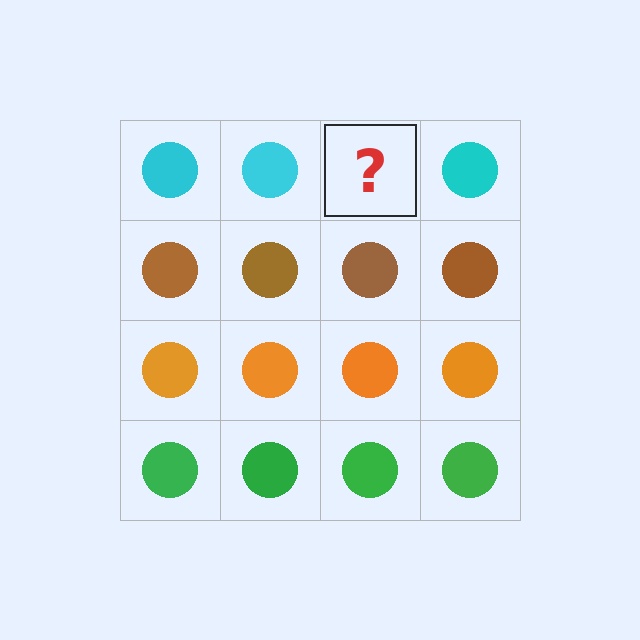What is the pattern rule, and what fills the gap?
The rule is that each row has a consistent color. The gap should be filled with a cyan circle.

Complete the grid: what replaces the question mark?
The question mark should be replaced with a cyan circle.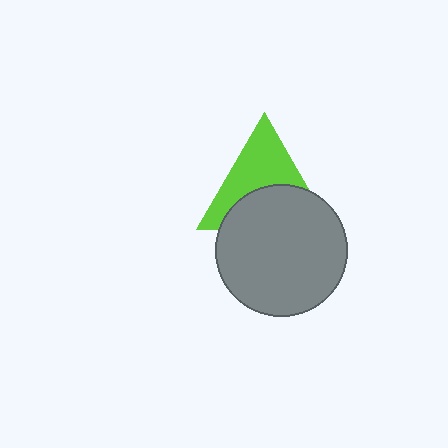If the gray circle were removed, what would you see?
You would see the complete lime triangle.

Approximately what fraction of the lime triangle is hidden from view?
Roughly 47% of the lime triangle is hidden behind the gray circle.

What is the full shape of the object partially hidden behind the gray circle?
The partially hidden object is a lime triangle.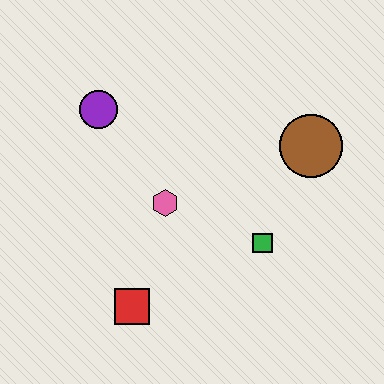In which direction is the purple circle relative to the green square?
The purple circle is to the left of the green square.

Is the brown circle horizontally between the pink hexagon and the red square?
No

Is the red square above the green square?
No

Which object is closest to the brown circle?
The green square is closest to the brown circle.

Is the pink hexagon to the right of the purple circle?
Yes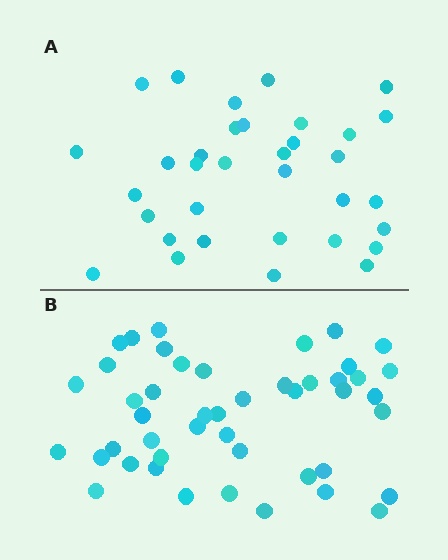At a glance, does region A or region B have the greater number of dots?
Region B (the bottom region) has more dots.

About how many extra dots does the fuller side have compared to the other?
Region B has roughly 12 or so more dots than region A.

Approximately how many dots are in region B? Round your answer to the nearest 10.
About 50 dots. (The exact count is 46, which rounds to 50.)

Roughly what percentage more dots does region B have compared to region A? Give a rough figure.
About 35% more.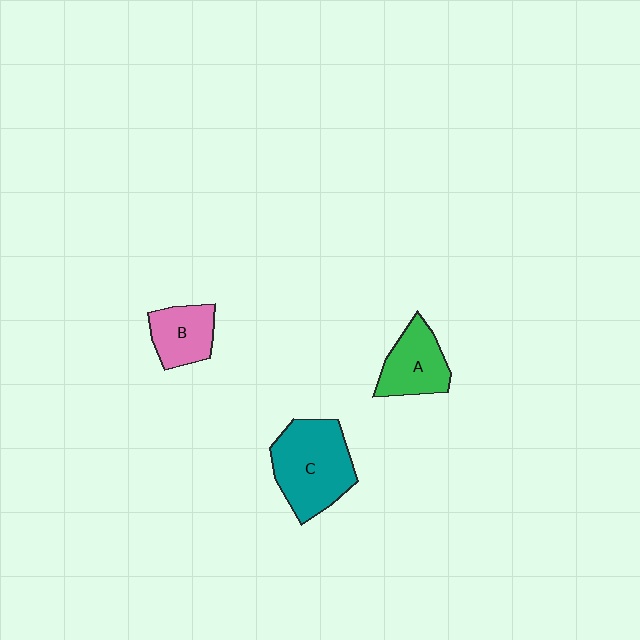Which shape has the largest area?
Shape C (teal).